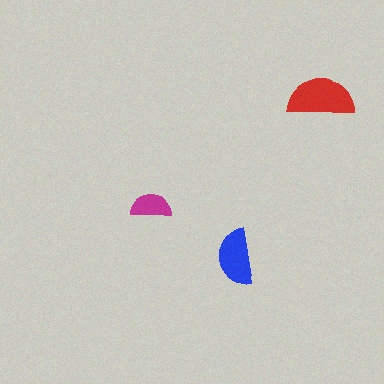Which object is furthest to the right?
The red semicircle is rightmost.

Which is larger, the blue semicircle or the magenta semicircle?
The blue one.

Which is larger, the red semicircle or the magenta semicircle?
The red one.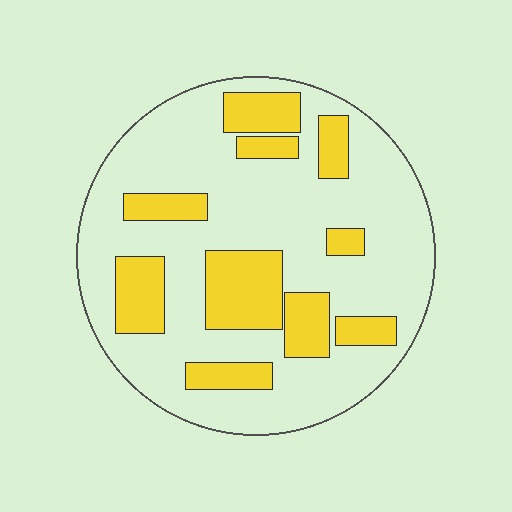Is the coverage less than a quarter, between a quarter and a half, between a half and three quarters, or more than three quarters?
Between a quarter and a half.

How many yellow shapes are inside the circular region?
10.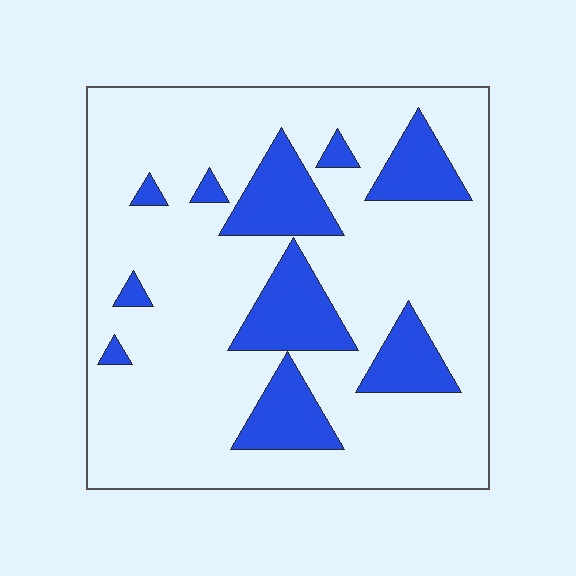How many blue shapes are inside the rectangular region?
10.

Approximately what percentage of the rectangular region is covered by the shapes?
Approximately 20%.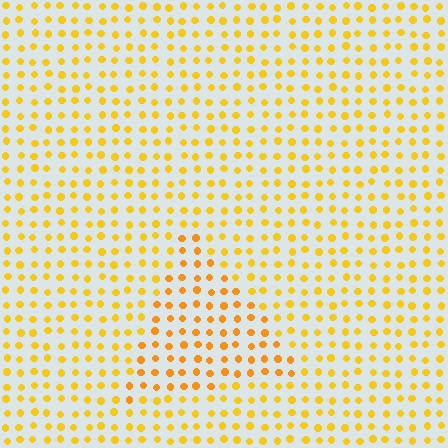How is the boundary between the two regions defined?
The boundary is defined purely by a slight shift in hue (about 15 degrees). Spacing, size, and orientation are identical on both sides.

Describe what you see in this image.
The image is filled with small yellow elements in a uniform arrangement. A triangle-shaped region is visible where the elements are tinted to a slightly different hue, forming a subtle color boundary.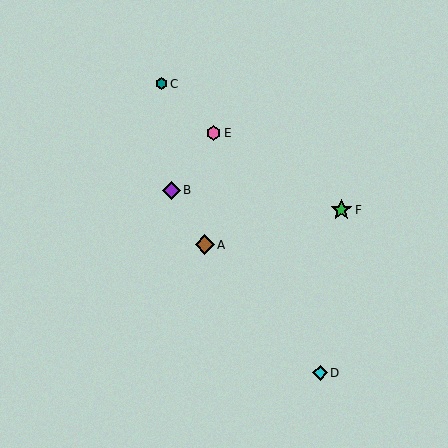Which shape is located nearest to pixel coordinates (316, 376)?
The cyan diamond (labeled D) at (320, 373) is nearest to that location.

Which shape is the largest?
The green star (labeled F) is the largest.